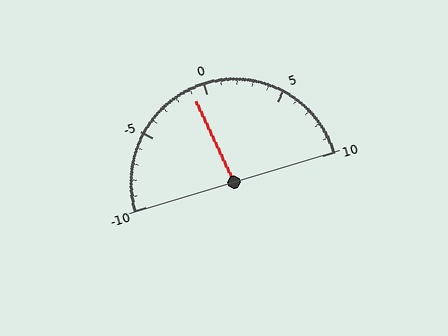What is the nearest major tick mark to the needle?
The nearest major tick mark is 0.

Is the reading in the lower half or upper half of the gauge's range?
The reading is in the lower half of the range (-10 to 10).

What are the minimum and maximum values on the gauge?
The gauge ranges from -10 to 10.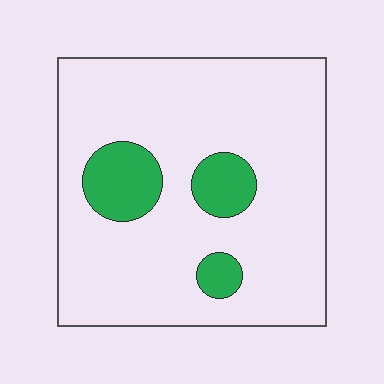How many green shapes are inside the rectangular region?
3.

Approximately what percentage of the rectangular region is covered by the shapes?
Approximately 15%.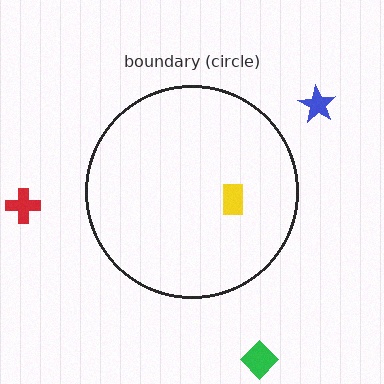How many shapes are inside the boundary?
1 inside, 3 outside.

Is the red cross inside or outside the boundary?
Outside.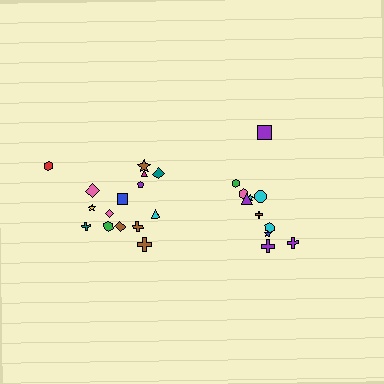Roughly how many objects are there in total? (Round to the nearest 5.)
Roughly 25 objects in total.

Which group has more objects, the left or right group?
The left group.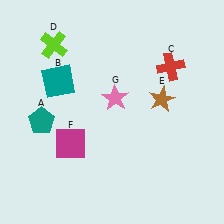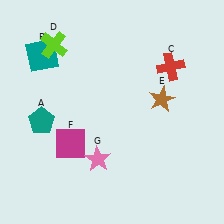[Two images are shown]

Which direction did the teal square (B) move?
The teal square (B) moved up.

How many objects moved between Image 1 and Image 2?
2 objects moved between the two images.